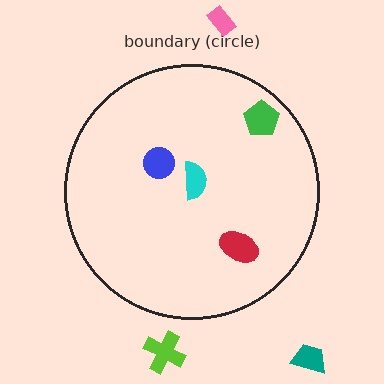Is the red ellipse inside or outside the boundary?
Inside.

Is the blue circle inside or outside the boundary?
Inside.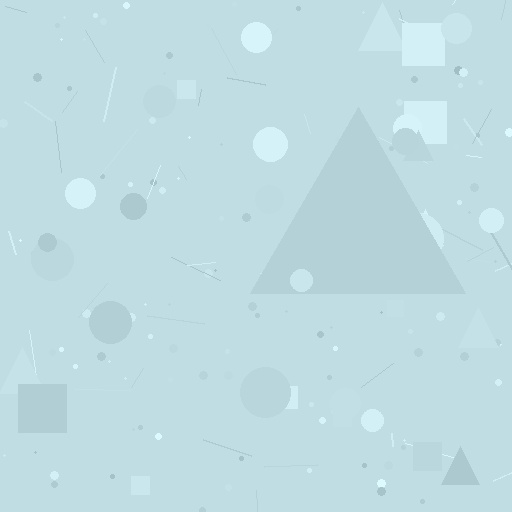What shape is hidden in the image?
A triangle is hidden in the image.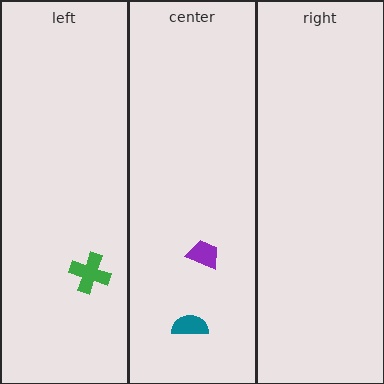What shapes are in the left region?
The green cross.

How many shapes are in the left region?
1.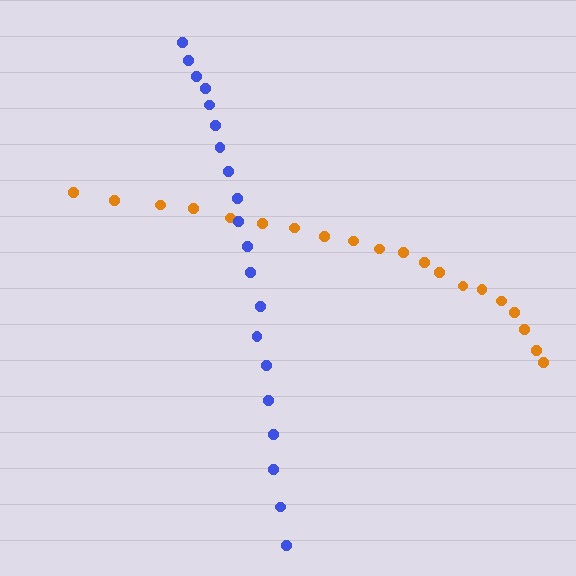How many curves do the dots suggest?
There are 2 distinct paths.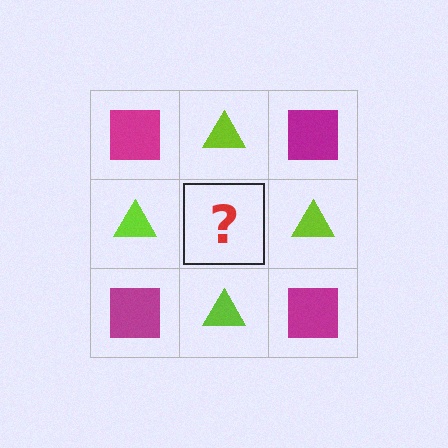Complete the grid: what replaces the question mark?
The question mark should be replaced with a magenta square.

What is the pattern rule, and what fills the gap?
The rule is that it alternates magenta square and lime triangle in a checkerboard pattern. The gap should be filled with a magenta square.